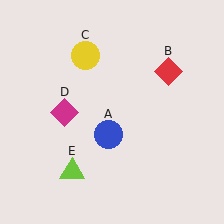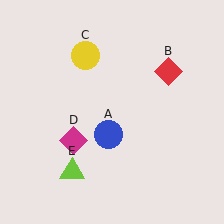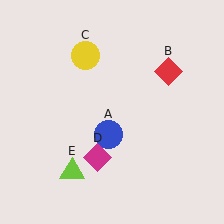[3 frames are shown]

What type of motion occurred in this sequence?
The magenta diamond (object D) rotated counterclockwise around the center of the scene.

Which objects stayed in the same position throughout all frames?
Blue circle (object A) and red diamond (object B) and yellow circle (object C) and lime triangle (object E) remained stationary.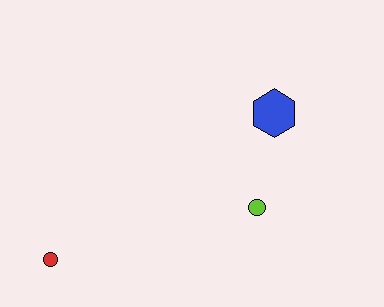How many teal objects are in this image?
There are no teal objects.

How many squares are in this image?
There are no squares.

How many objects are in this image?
There are 3 objects.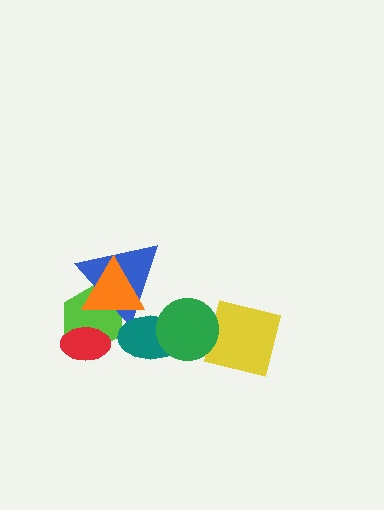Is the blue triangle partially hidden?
Yes, it is partially covered by another shape.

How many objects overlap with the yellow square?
1 object overlaps with the yellow square.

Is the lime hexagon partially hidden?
Yes, it is partially covered by another shape.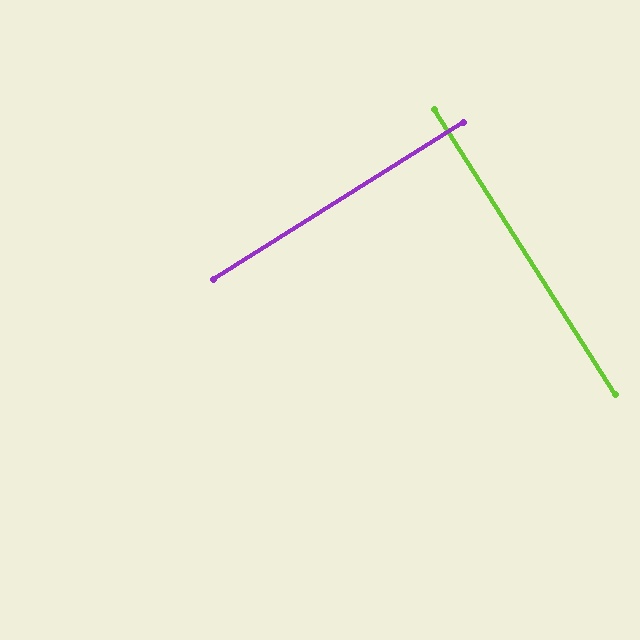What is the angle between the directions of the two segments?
Approximately 90 degrees.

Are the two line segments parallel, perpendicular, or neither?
Perpendicular — they meet at approximately 90°.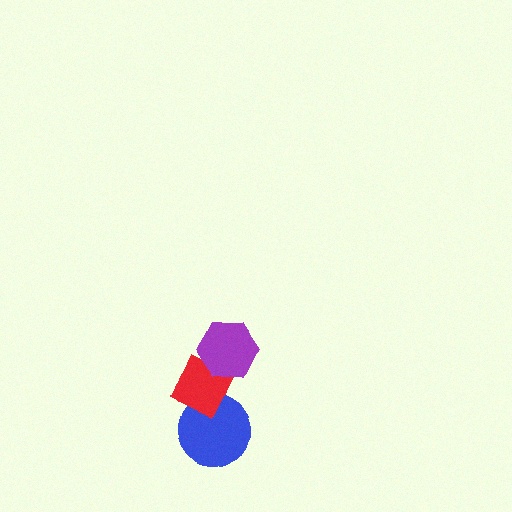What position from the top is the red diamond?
The red diamond is 2nd from the top.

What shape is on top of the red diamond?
The purple hexagon is on top of the red diamond.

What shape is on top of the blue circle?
The red diamond is on top of the blue circle.